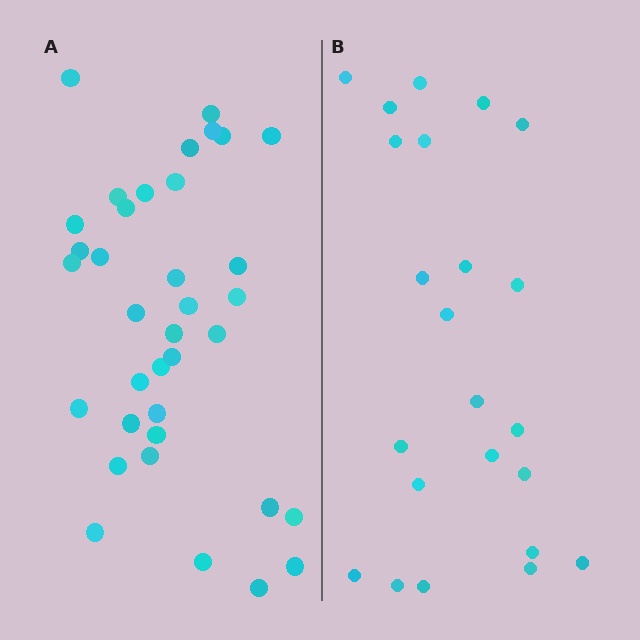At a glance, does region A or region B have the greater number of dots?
Region A (the left region) has more dots.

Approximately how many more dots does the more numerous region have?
Region A has approximately 15 more dots than region B.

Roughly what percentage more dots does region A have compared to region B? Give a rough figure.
About 55% more.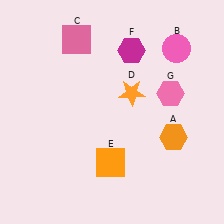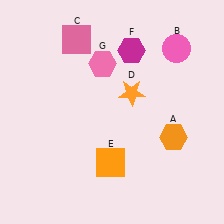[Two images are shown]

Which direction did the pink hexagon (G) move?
The pink hexagon (G) moved left.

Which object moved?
The pink hexagon (G) moved left.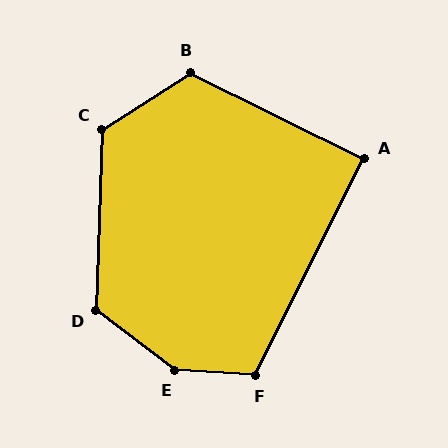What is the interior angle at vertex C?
Approximately 124 degrees (obtuse).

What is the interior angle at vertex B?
Approximately 121 degrees (obtuse).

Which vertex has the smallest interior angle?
A, at approximately 90 degrees.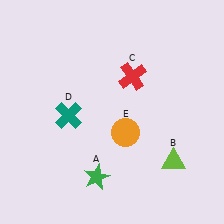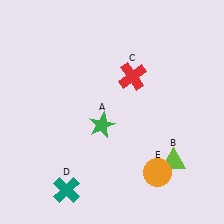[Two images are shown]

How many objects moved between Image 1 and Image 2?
3 objects moved between the two images.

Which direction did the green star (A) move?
The green star (A) moved up.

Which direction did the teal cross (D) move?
The teal cross (D) moved down.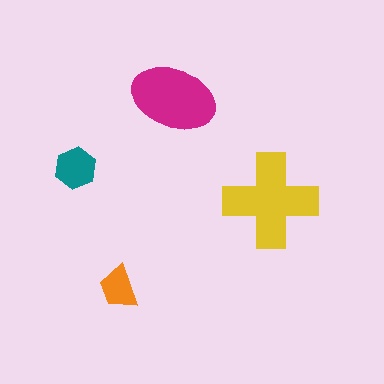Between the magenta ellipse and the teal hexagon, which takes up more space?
The magenta ellipse.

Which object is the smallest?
The orange trapezoid.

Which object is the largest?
The yellow cross.